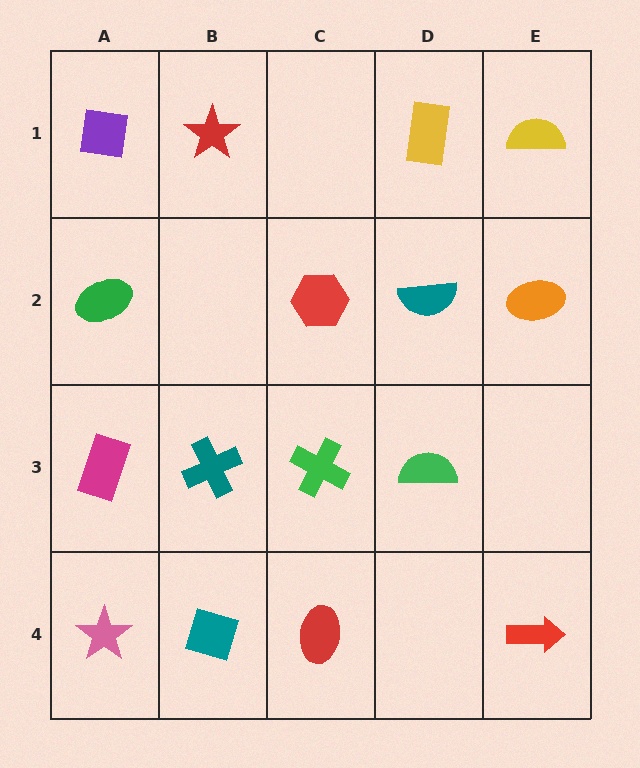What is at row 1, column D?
A yellow rectangle.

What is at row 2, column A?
A green ellipse.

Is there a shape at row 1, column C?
No, that cell is empty.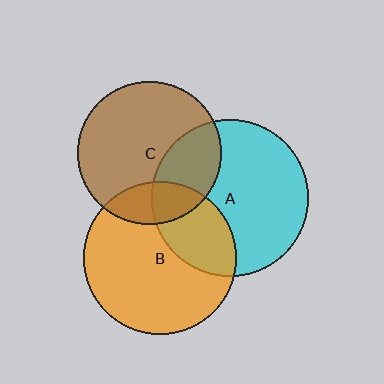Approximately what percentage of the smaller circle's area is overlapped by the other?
Approximately 30%.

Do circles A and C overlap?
Yes.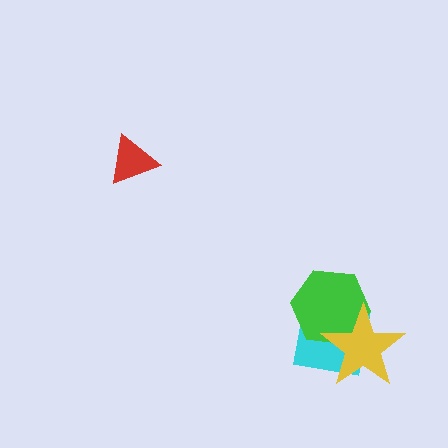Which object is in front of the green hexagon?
The yellow star is in front of the green hexagon.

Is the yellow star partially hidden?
No, no other shape covers it.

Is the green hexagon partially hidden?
Yes, it is partially covered by another shape.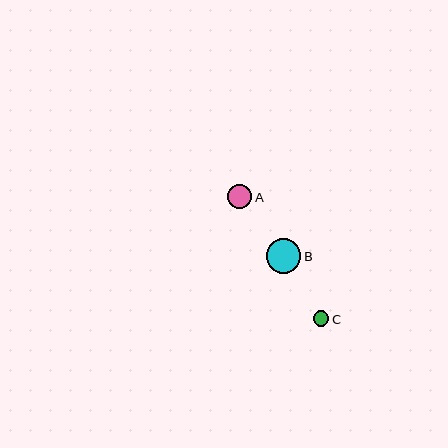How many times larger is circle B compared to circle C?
Circle B is approximately 2.2 times the size of circle C.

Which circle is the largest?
Circle B is the largest with a size of approximately 35 pixels.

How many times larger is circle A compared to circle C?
Circle A is approximately 1.5 times the size of circle C.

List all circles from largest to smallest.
From largest to smallest: B, A, C.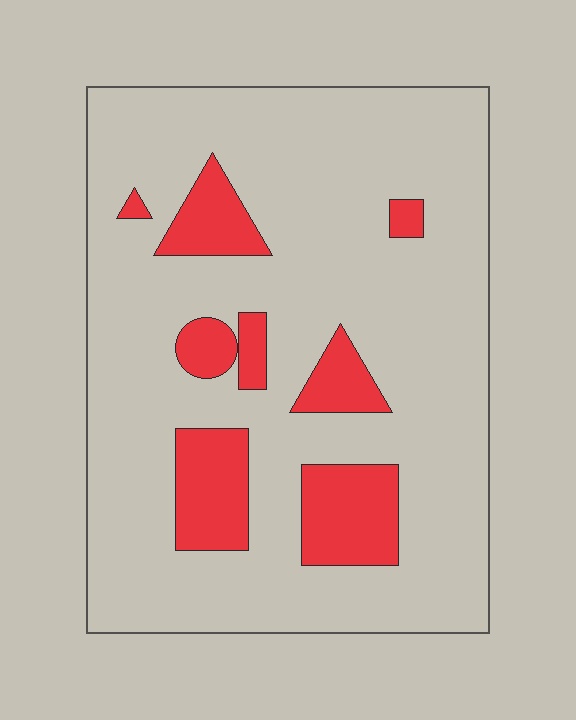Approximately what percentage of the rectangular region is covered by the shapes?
Approximately 15%.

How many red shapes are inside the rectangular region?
8.